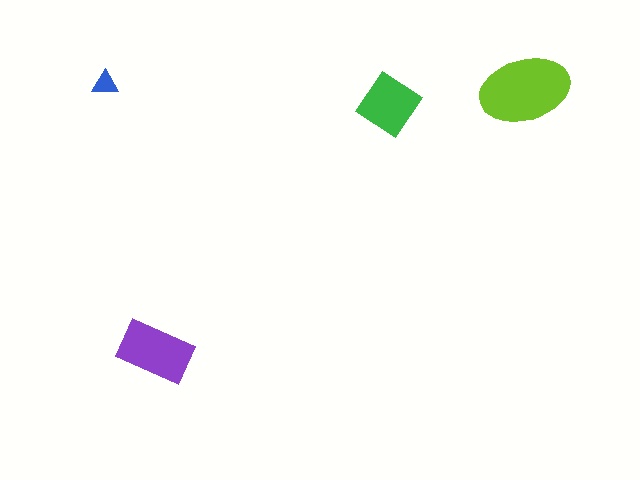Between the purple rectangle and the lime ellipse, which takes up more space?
The lime ellipse.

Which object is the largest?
The lime ellipse.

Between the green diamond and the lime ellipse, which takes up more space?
The lime ellipse.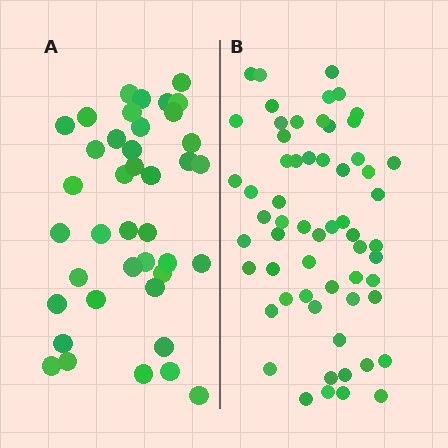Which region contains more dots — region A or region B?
Region B (the right region) has more dots.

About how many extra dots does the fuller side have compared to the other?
Region B has approximately 20 more dots than region A.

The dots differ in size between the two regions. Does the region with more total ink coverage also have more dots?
No. Region A has more total ink coverage because its dots are larger, but region B actually contains more individual dots. Total area can be misleading — the number of items is what matters here.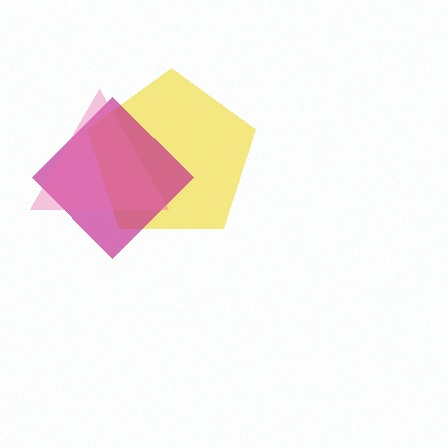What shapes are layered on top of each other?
The layered shapes are: a yellow pentagon, a magenta diamond, a pink triangle.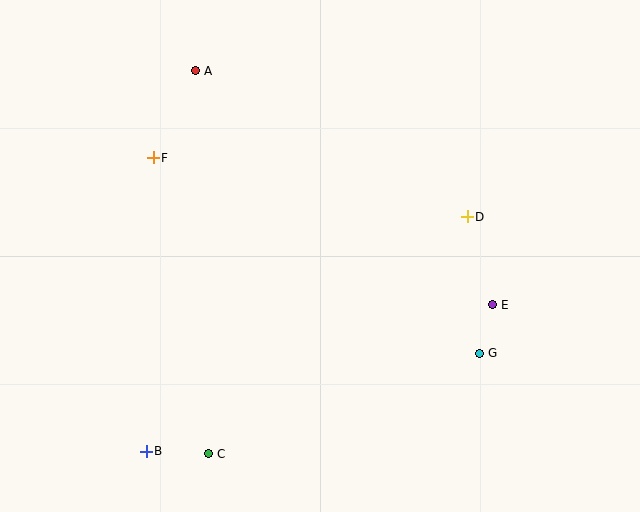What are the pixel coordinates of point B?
Point B is at (146, 451).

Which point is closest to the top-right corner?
Point D is closest to the top-right corner.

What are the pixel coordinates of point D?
Point D is at (467, 217).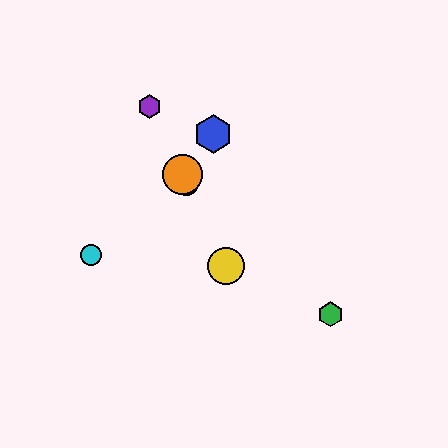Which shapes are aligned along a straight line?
The red circle, the yellow circle, the purple hexagon, the orange circle are aligned along a straight line.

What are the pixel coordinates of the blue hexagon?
The blue hexagon is at (213, 134).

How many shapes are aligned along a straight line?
4 shapes (the red circle, the yellow circle, the purple hexagon, the orange circle) are aligned along a straight line.